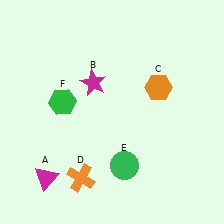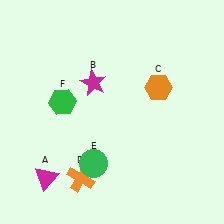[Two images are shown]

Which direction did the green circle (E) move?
The green circle (E) moved left.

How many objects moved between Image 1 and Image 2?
1 object moved between the two images.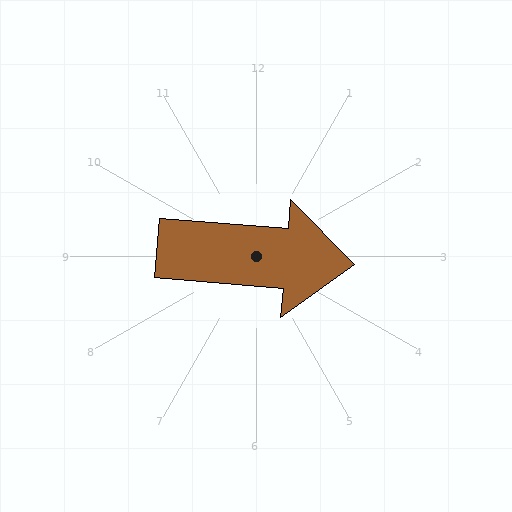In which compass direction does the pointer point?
East.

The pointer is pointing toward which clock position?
Roughly 3 o'clock.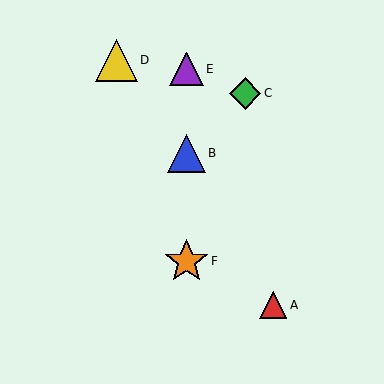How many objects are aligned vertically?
3 objects (B, E, F) are aligned vertically.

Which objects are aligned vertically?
Objects B, E, F are aligned vertically.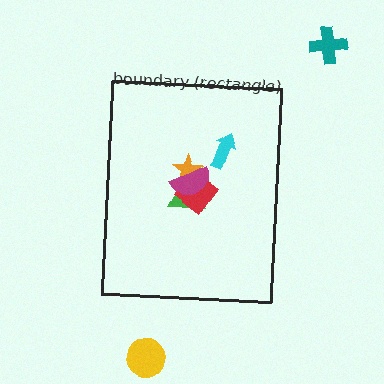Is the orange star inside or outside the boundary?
Inside.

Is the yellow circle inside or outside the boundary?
Outside.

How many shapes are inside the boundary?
5 inside, 2 outside.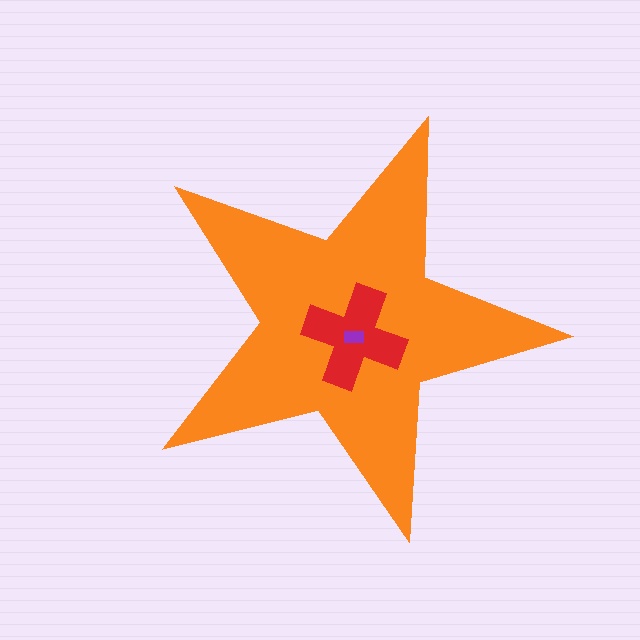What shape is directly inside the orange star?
The red cross.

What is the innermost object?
The purple rectangle.